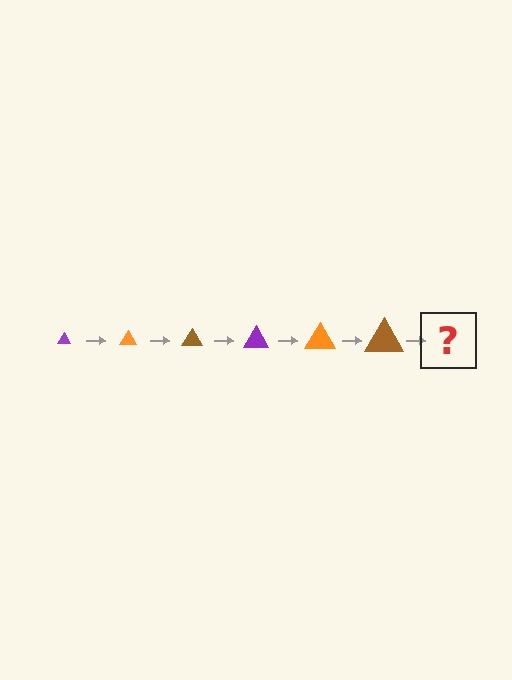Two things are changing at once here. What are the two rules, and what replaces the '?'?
The two rules are that the triangle grows larger each step and the color cycles through purple, orange, and brown. The '?' should be a purple triangle, larger than the previous one.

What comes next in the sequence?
The next element should be a purple triangle, larger than the previous one.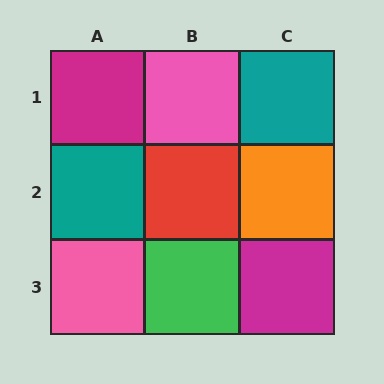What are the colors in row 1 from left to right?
Magenta, pink, teal.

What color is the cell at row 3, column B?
Green.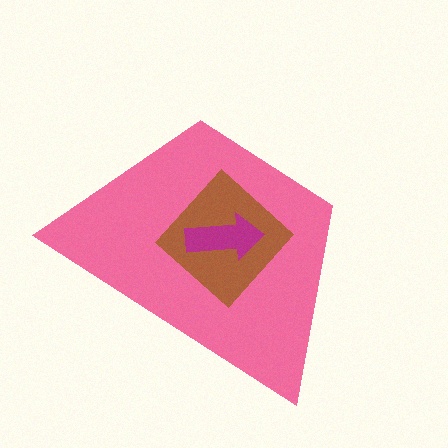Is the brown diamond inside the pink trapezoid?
Yes.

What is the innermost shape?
The magenta arrow.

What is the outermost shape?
The pink trapezoid.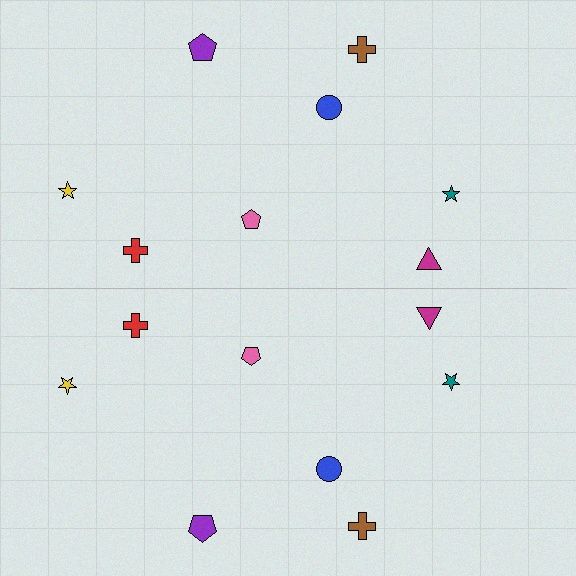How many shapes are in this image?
There are 16 shapes in this image.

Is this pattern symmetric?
Yes, this pattern has bilateral (reflection) symmetry.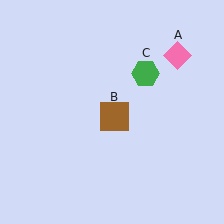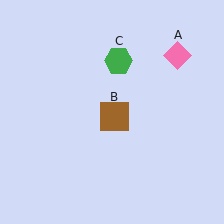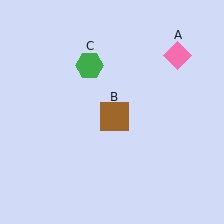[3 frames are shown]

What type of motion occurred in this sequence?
The green hexagon (object C) rotated counterclockwise around the center of the scene.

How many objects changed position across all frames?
1 object changed position: green hexagon (object C).